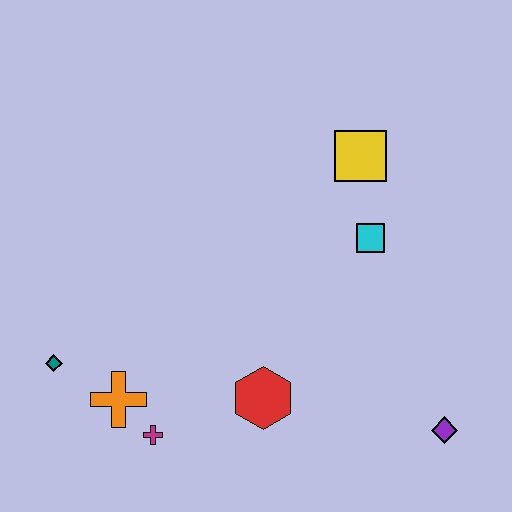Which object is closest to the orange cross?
The magenta cross is closest to the orange cross.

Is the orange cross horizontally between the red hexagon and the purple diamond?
No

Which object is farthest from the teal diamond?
The purple diamond is farthest from the teal diamond.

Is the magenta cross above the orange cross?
No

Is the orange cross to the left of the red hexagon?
Yes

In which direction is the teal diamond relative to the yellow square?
The teal diamond is to the left of the yellow square.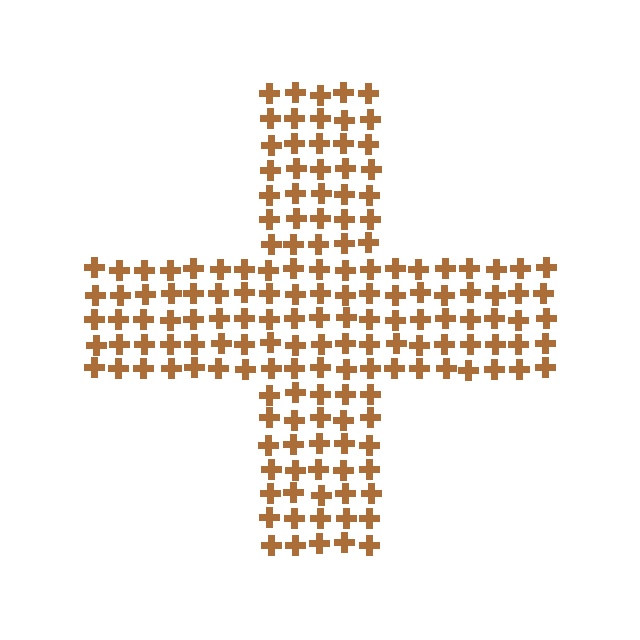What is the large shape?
The large shape is a cross.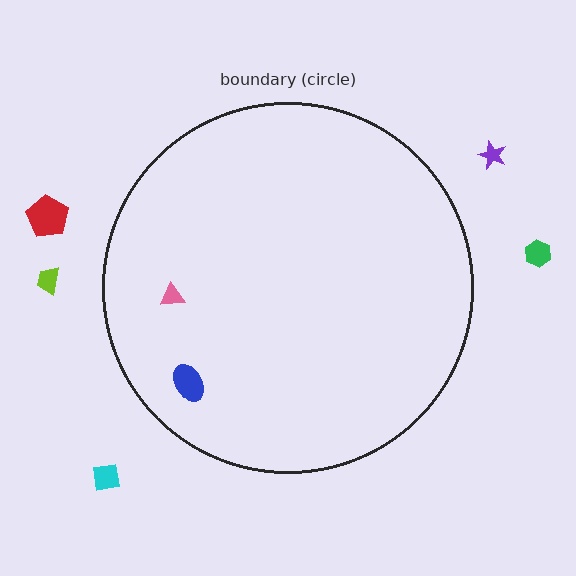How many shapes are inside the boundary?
2 inside, 5 outside.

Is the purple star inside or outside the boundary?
Outside.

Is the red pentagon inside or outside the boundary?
Outside.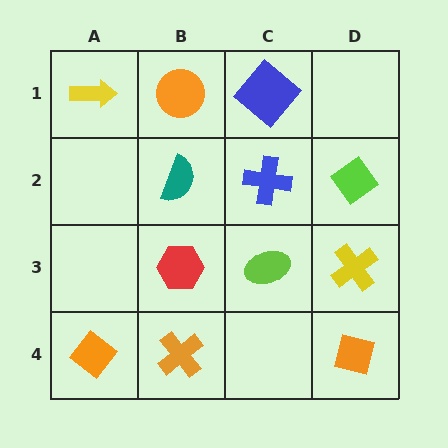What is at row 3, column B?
A red hexagon.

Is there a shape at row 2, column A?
No, that cell is empty.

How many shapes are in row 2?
3 shapes.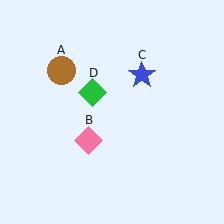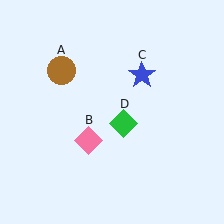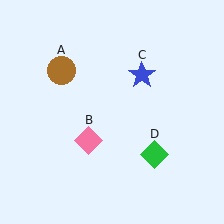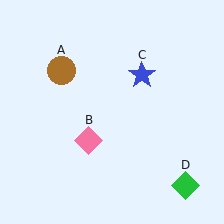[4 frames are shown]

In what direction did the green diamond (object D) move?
The green diamond (object D) moved down and to the right.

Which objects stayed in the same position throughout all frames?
Brown circle (object A) and pink diamond (object B) and blue star (object C) remained stationary.